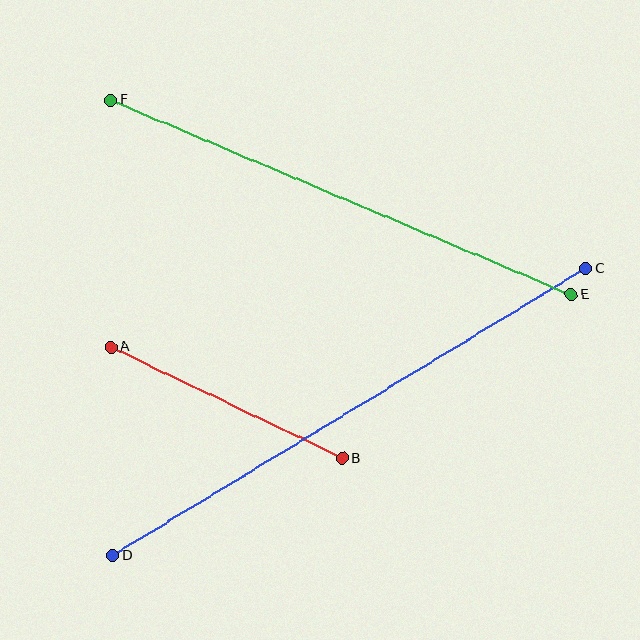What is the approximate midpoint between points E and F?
The midpoint is at approximately (341, 197) pixels.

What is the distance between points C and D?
The distance is approximately 553 pixels.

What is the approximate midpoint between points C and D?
The midpoint is at approximately (350, 412) pixels.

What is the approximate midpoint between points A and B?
The midpoint is at approximately (227, 403) pixels.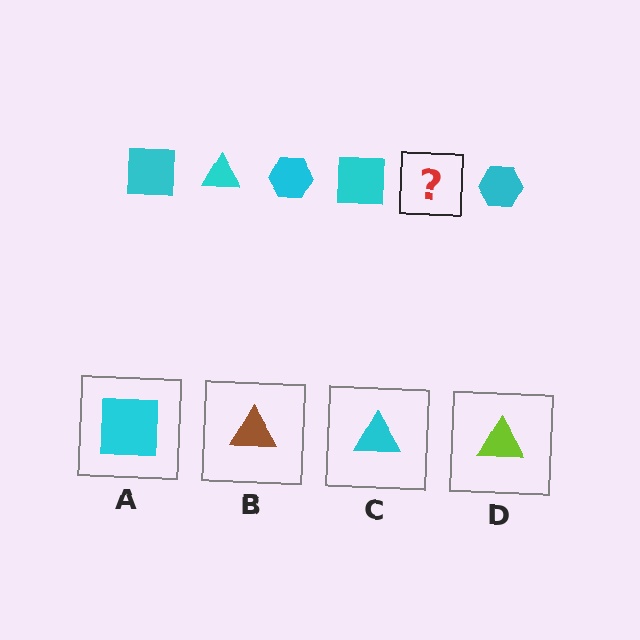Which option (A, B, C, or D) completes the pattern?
C.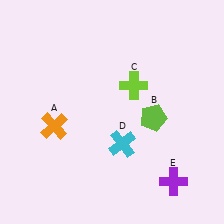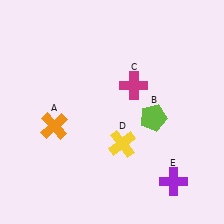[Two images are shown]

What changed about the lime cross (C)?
In Image 1, C is lime. In Image 2, it changed to magenta.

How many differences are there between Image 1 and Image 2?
There are 2 differences between the two images.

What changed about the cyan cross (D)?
In Image 1, D is cyan. In Image 2, it changed to yellow.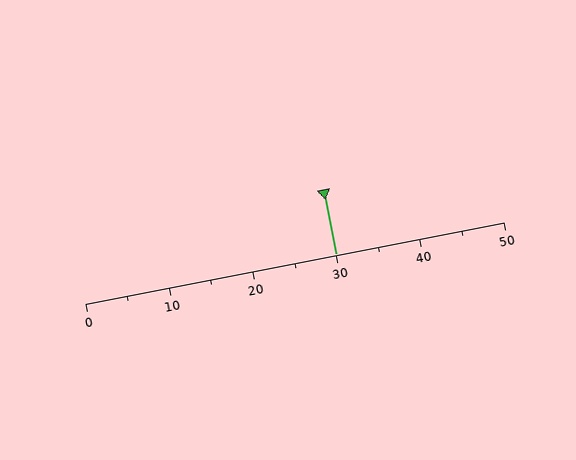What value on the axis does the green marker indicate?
The marker indicates approximately 30.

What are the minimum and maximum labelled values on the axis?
The axis runs from 0 to 50.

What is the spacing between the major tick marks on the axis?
The major ticks are spaced 10 apart.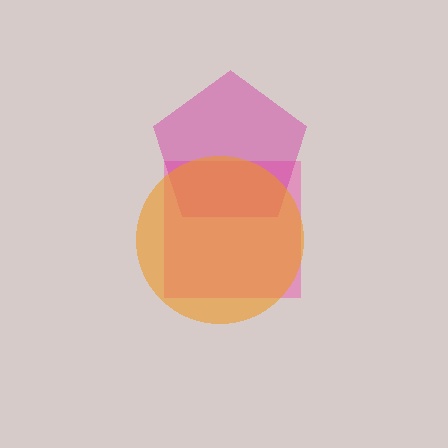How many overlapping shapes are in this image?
There are 3 overlapping shapes in the image.